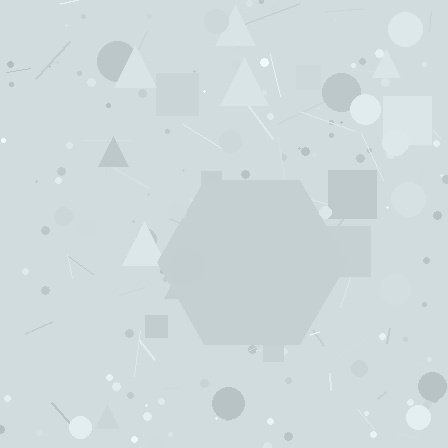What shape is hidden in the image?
A hexagon is hidden in the image.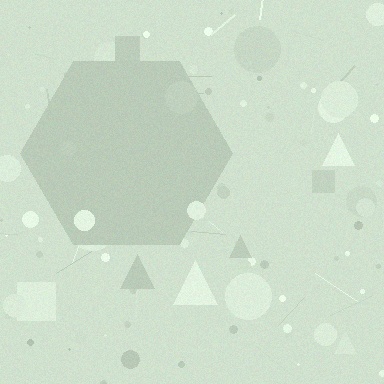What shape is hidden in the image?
A hexagon is hidden in the image.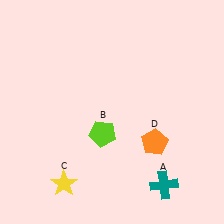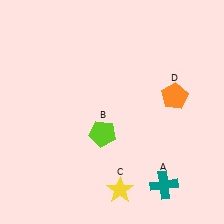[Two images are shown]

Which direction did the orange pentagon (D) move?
The orange pentagon (D) moved up.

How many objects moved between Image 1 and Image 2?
2 objects moved between the two images.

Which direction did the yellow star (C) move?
The yellow star (C) moved right.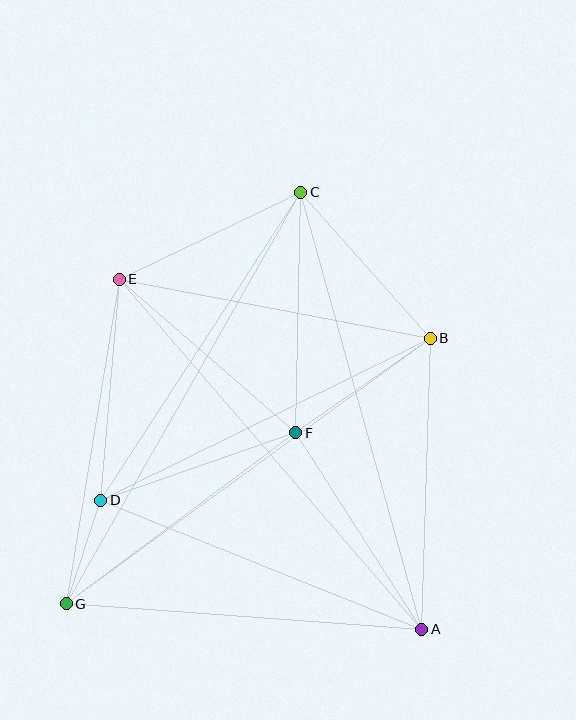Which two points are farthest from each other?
Points C and G are farthest from each other.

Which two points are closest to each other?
Points D and G are closest to each other.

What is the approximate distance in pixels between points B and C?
The distance between B and C is approximately 195 pixels.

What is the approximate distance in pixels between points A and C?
The distance between A and C is approximately 453 pixels.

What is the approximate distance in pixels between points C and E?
The distance between C and E is approximately 202 pixels.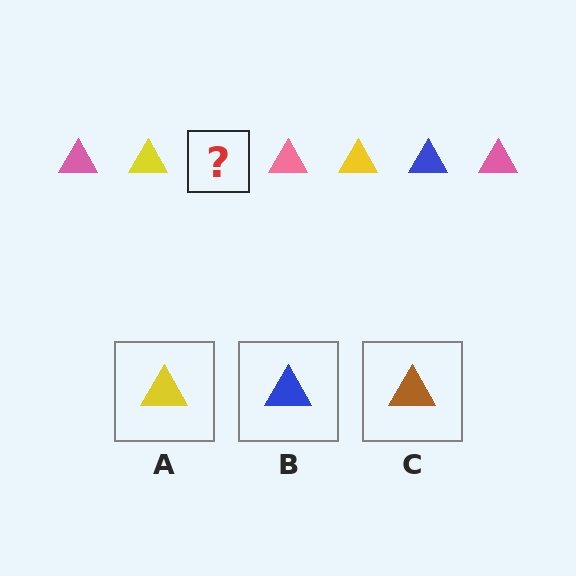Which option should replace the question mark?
Option B.